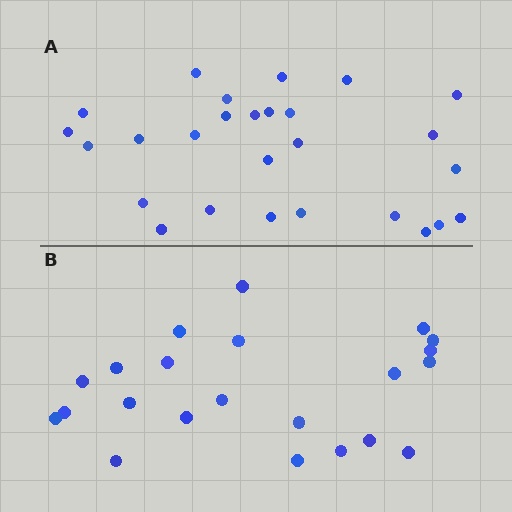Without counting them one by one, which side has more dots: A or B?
Region A (the top region) has more dots.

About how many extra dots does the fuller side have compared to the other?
Region A has about 5 more dots than region B.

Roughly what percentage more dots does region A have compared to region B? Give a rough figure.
About 25% more.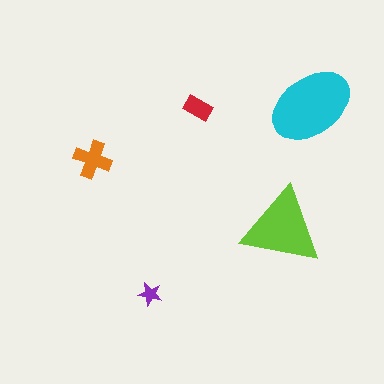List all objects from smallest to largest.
The purple star, the red rectangle, the orange cross, the lime triangle, the cyan ellipse.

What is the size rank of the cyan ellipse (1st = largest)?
1st.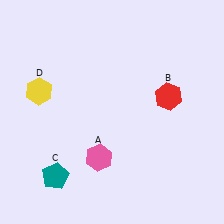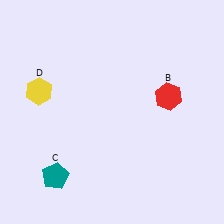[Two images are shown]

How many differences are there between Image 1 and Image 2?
There is 1 difference between the two images.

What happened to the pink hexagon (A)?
The pink hexagon (A) was removed in Image 2. It was in the bottom-left area of Image 1.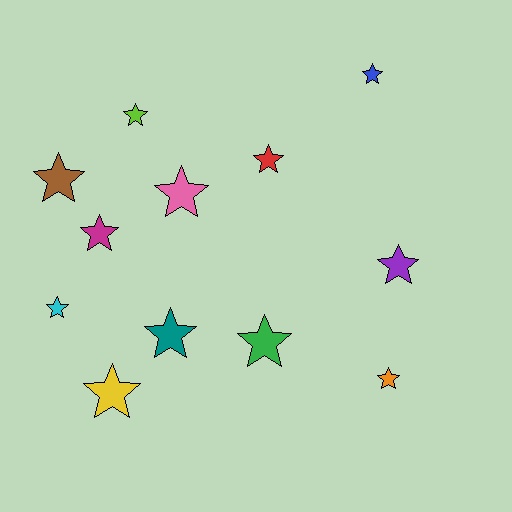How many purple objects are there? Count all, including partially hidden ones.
There is 1 purple object.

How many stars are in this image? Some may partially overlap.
There are 12 stars.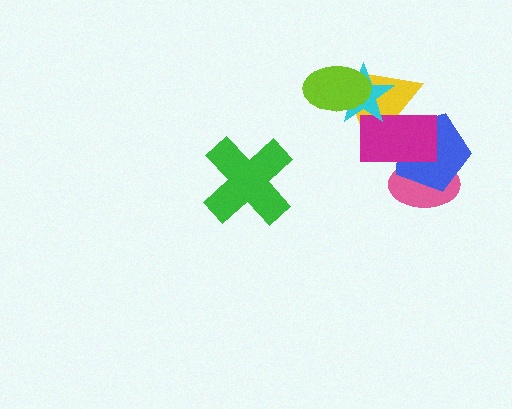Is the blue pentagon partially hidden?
Yes, it is partially covered by another shape.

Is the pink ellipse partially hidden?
Yes, it is partially covered by another shape.